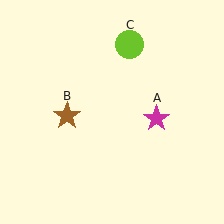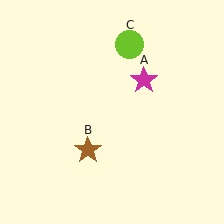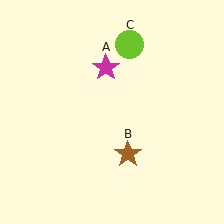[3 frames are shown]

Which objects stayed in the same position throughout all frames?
Lime circle (object C) remained stationary.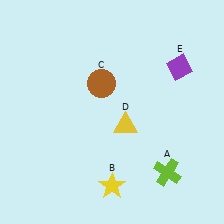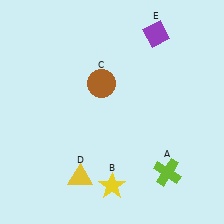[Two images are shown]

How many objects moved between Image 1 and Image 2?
2 objects moved between the two images.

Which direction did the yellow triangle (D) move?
The yellow triangle (D) moved down.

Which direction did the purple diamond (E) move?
The purple diamond (E) moved up.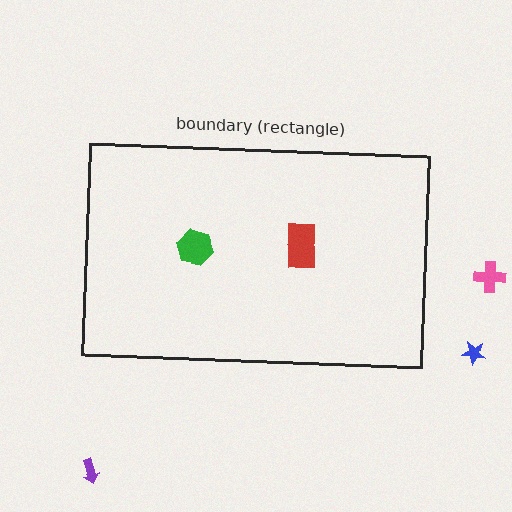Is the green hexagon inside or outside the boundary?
Inside.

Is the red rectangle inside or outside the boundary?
Inside.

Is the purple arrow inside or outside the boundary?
Outside.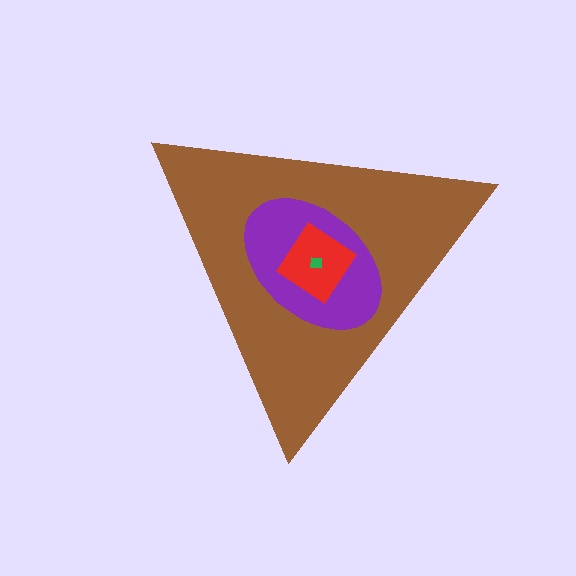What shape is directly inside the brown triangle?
The purple ellipse.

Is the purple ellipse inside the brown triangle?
Yes.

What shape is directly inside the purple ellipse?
The red diamond.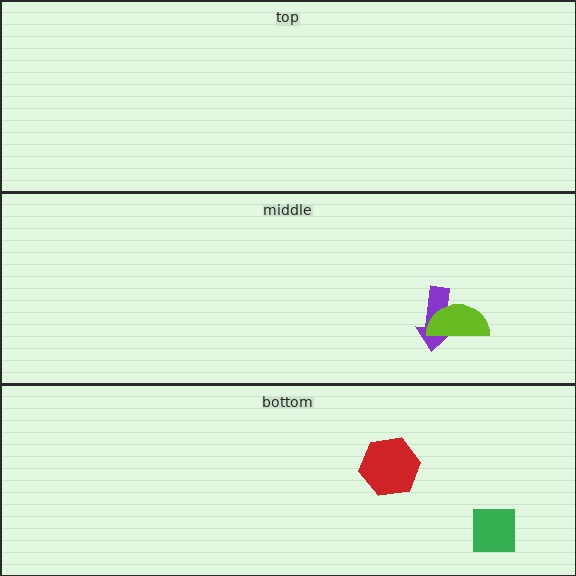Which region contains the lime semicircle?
The middle region.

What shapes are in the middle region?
The purple arrow, the lime semicircle.